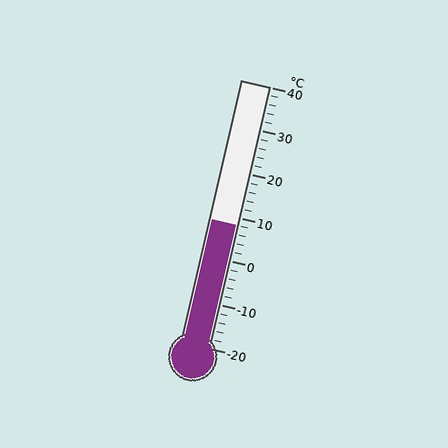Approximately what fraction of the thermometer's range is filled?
The thermometer is filled to approximately 45% of its range.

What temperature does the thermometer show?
The thermometer shows approximately 8°C.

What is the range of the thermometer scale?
The thermometer scale ranges from -20°C to 40°C.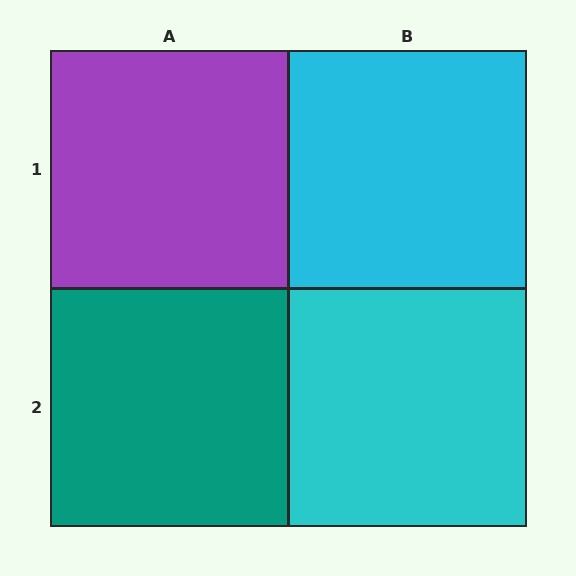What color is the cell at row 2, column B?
Cyan.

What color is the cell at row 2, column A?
Teal.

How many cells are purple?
1 cell is purple.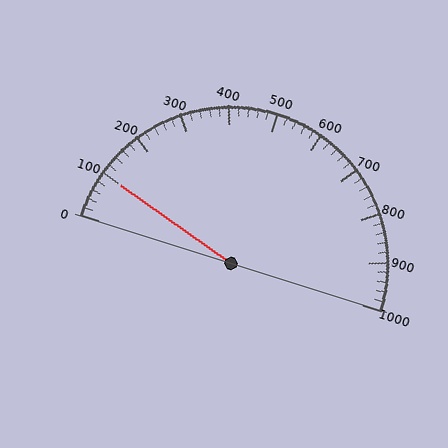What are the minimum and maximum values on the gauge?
The gauge ranges from 0 to 1000.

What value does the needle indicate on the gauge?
The needle indicates approximately 100.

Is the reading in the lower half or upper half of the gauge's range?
The reading is in the lower half of the range (0 to 1000).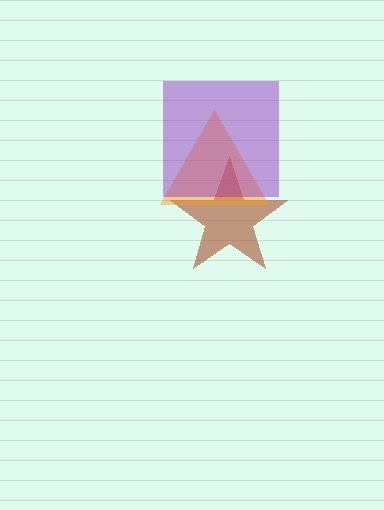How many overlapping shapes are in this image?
There are 3 overlapping shapes in the image.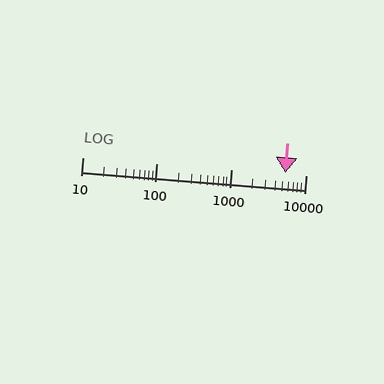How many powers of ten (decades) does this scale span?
The scale spans 3 decades, from 10 to 10000.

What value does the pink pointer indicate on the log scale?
The pointer indicates approximately 5300.